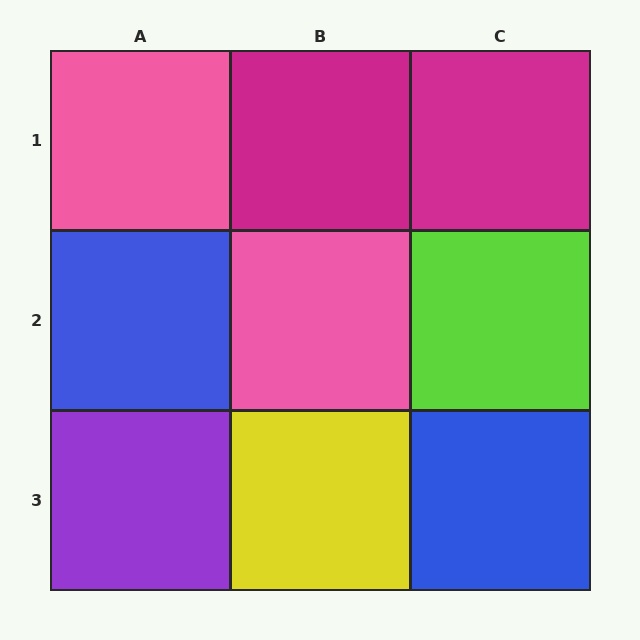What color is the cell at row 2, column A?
Blue.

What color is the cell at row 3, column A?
Purple.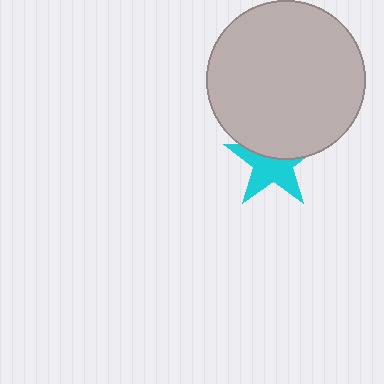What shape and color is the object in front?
The object in front is a light gray circle.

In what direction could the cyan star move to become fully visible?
The cyan star could move down. That would shift it out from behind the light gray circle entirely.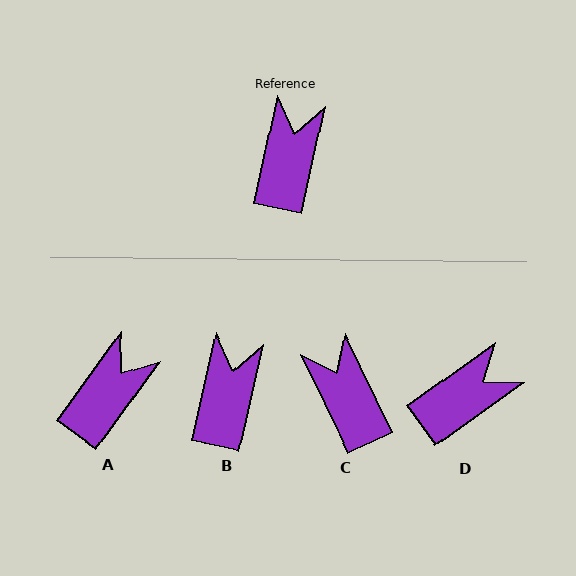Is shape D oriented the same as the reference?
No, it is off by about 42 degrees.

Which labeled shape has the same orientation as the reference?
B.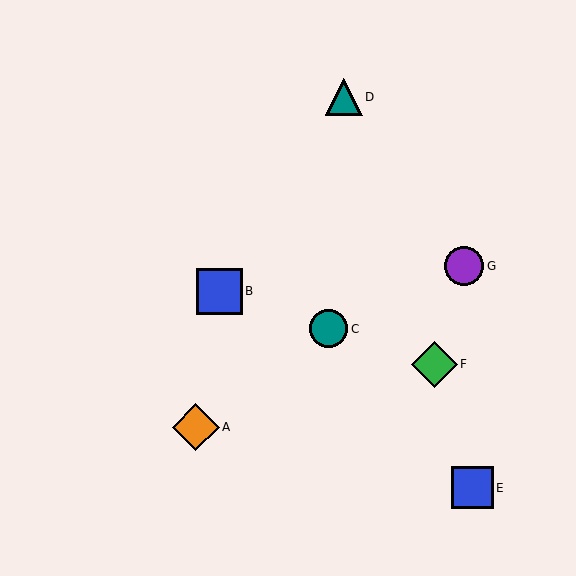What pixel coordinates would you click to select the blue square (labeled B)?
Click at (219, 291) to select the blue square B.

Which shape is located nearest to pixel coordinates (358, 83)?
The teal triangle (labeled D) at (344, 97) is nearest to that location.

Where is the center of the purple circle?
The center of the purple circle is at (464, 266).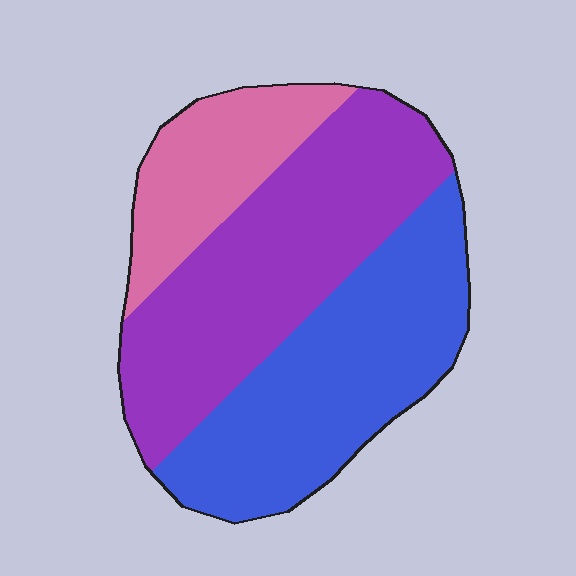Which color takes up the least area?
Pink, at roughly 20%.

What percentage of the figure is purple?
Purple covers around 40% of the figure.